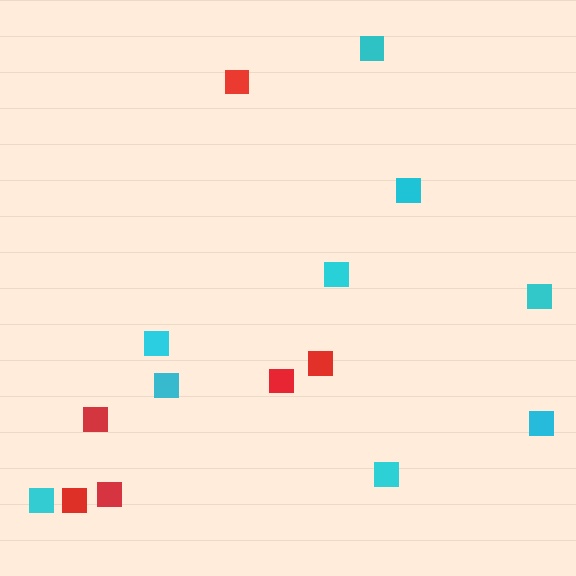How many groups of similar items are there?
There are 2 groups: one group of red squares (6) and one group of cyan squares (9).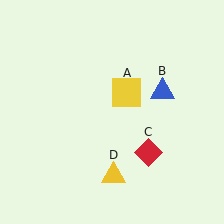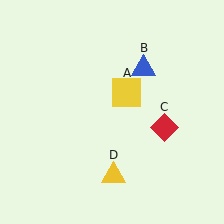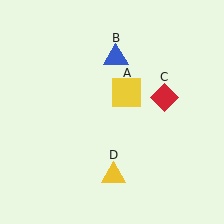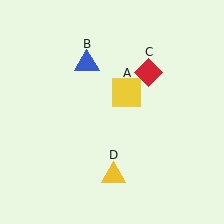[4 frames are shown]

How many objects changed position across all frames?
2 objects changed position: blue triangle (object B), red diamond (object C).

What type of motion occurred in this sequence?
The blue triangle (object B), red diamond (object C) rotated counterclockwise around the center of the scene.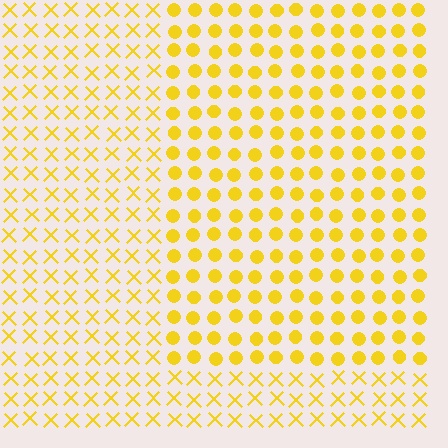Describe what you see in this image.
The image is filled with small yellow elements arranged in a uniform grid. A rectangle-shaped region contains circles, while the surrounding area contains X marks. The boundary is defined purely by the change in element shape.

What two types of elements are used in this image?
The image uses circles inside the rectangle region and X marks outside it.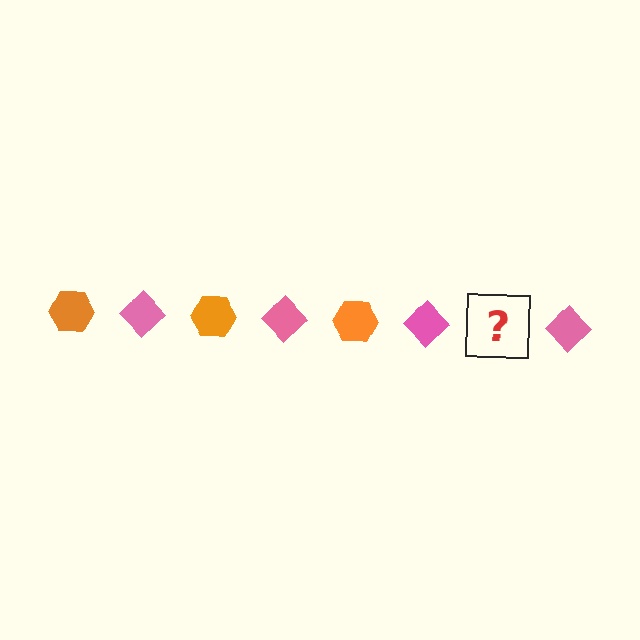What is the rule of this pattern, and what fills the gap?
The rule is that the pattern alternates between orange hexagon and pink diamond. The gap should be filled with an orange hexagon.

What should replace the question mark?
The question mark should be replaced with an orange hexagon.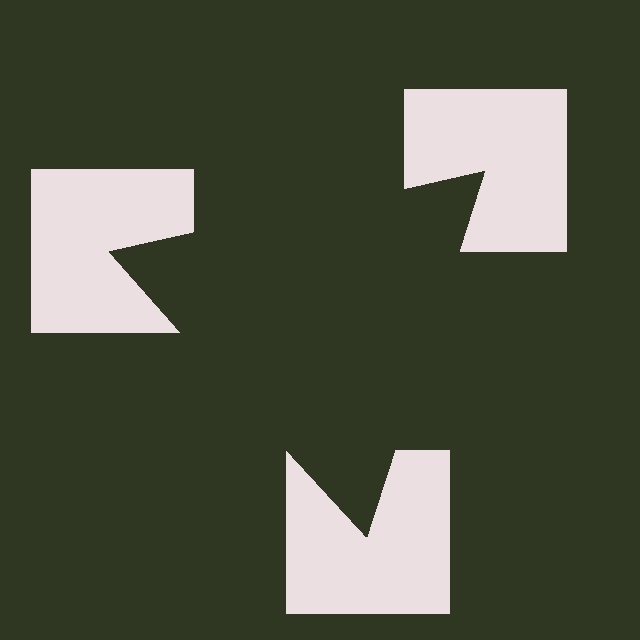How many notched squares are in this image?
There are 3 — one at each vertex of the illusory triangle.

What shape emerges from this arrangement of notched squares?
An illusory triangle — its edges are inferred from the aligned wedge cuts in the notched squares, not physically drawn.